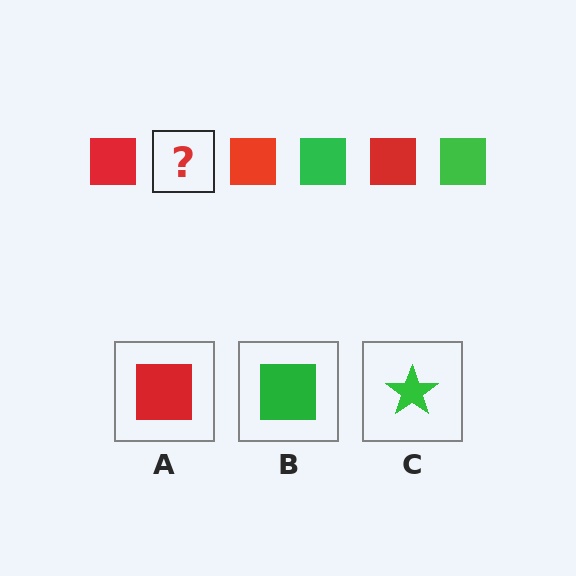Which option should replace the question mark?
Option B.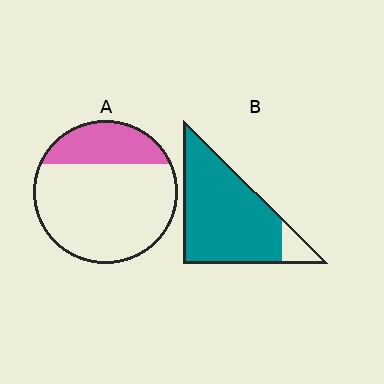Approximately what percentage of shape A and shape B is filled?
A is approximately 25% and B is approximately 90%.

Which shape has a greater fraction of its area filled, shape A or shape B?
Shape B.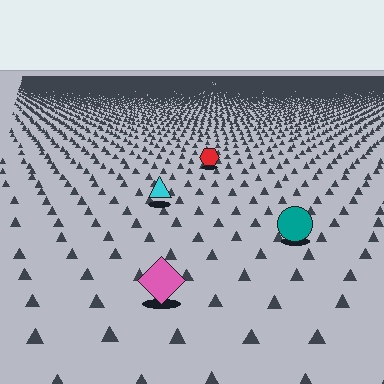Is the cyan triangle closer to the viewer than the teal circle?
No. The teal circle is closer — you can tell from the texture gradient: the ground texture is coarser near it.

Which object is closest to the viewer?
The pink diamond is closest. The texture marks near it are larger and more spread out.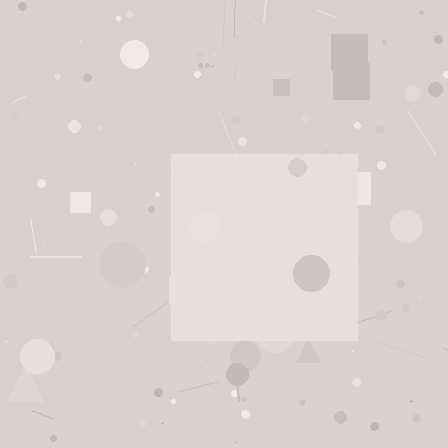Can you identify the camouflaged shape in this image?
The camouflaged shape is a square.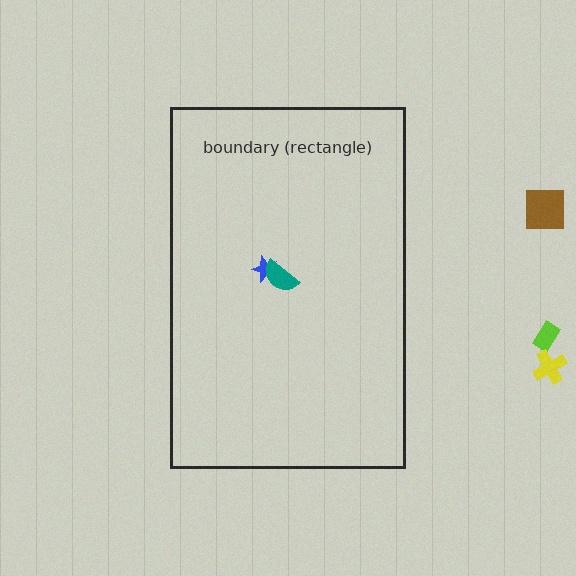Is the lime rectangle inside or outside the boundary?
Outside.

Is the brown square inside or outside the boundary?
Outside.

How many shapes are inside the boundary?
2 inside, 3 outside.